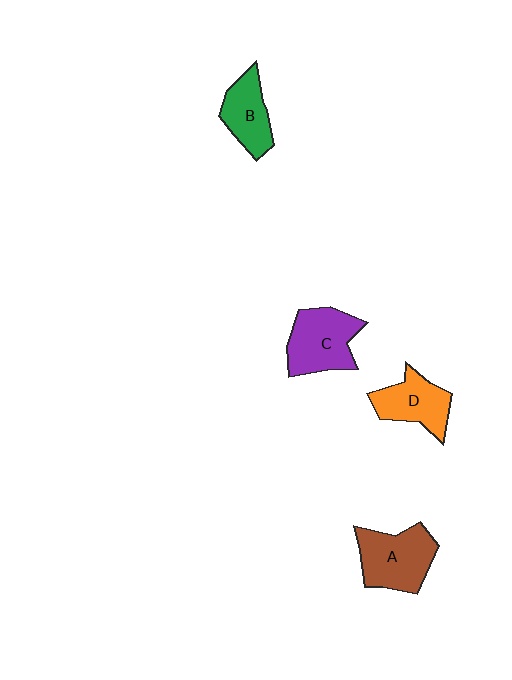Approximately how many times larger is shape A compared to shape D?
Approximately 1.3 times.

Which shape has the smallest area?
Shape B (green).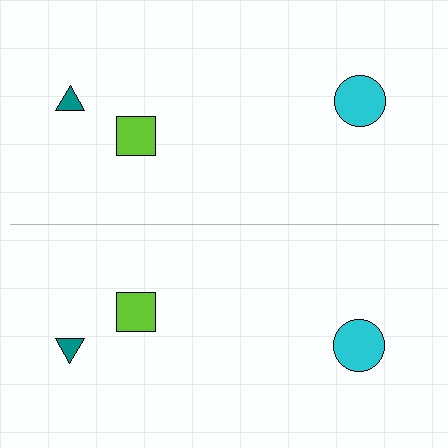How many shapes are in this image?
There are 6 shapes in this image.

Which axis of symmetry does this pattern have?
The pattern has a horizontal axis of symmetry running through the center of the image.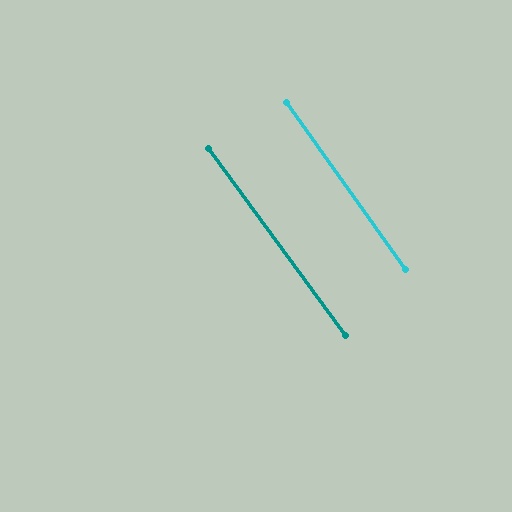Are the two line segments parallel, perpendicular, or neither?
Parallel — their directions differ by only 0.9°.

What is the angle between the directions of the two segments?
Approximately 1 degree.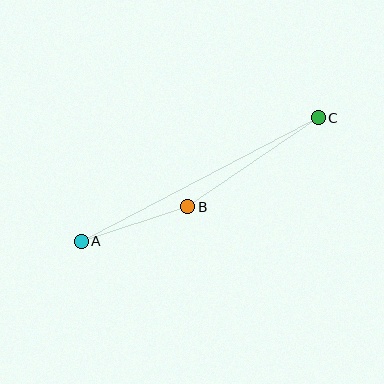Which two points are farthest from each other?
Points A and C are farthest from each other.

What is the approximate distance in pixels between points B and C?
The distance between B and C is approximately 158 pixels.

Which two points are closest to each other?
Points A and B are closest to each other.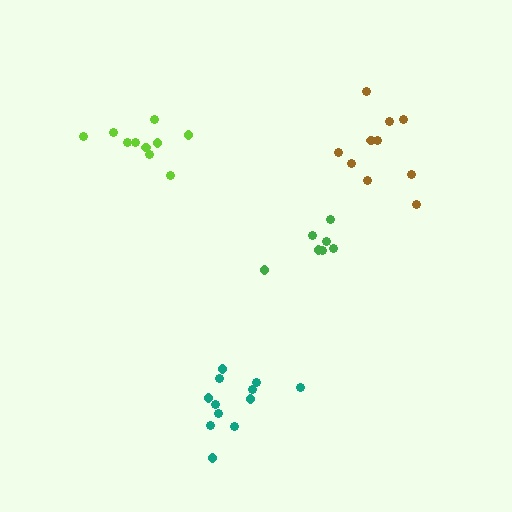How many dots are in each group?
Group 1: 7 dots, Group 2: 10 dots, Group 3: 12 dots, Group 4: 10 dots (39 total).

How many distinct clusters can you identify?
There are 4 distinct clusters.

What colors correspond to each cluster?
The clusters are colored: green, lime, teal, brown.